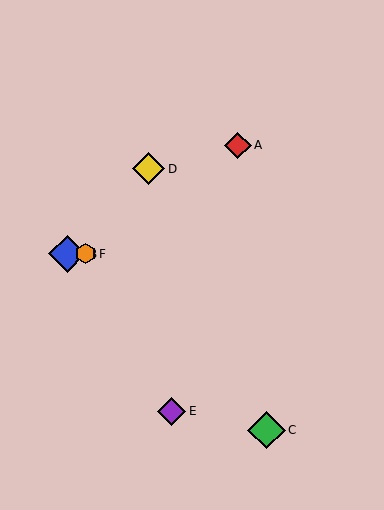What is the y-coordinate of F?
Object F is at y≈254.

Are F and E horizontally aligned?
No, F is at y≈254 and E is at y≈411.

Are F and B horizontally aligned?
Yes, both are at y≈254.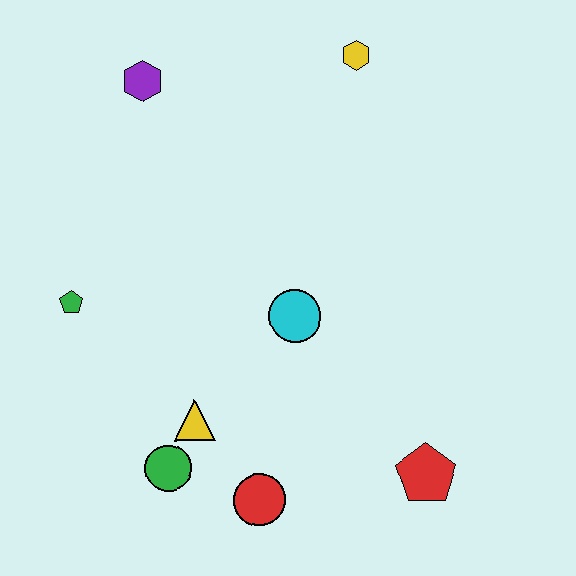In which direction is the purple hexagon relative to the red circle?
The purple hexagon is above the red circle.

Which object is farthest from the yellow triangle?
The yellow hexagon is farthest from the yellow triangle.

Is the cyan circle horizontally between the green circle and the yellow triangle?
No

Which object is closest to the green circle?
The yellow triangle is closest to the green circle.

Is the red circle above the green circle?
No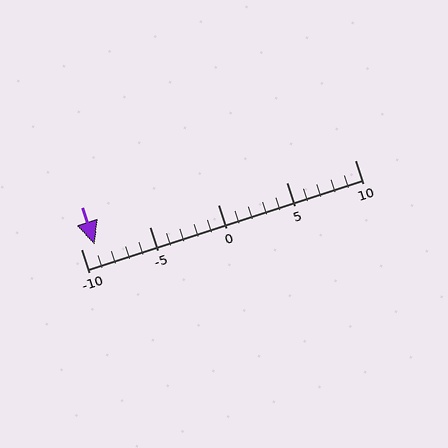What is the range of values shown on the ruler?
The ruler shows values from -10 to 10.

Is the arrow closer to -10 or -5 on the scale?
The arrow is closer to -10.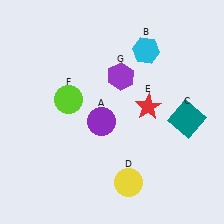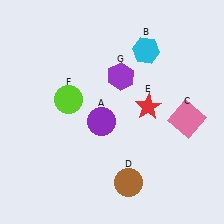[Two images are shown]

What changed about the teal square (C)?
In Image 1, C is teal. In Image 2, it changed to pink.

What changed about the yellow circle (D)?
In Image 1, D is yellow. In Image 2, it changed to brown.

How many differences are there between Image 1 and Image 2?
There are 2 differences between the two images.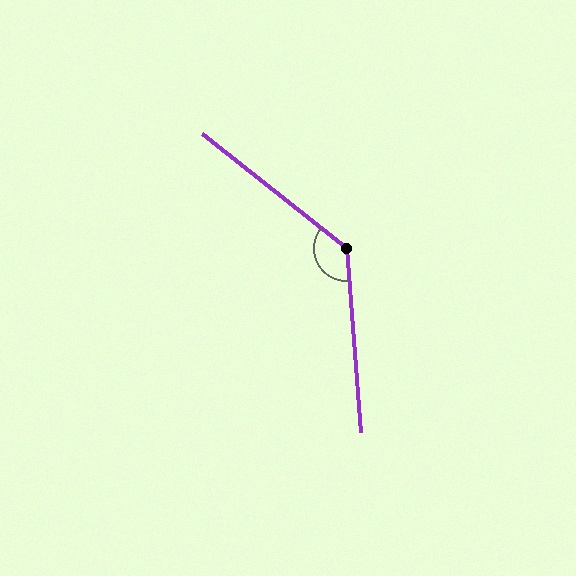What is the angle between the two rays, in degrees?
Approximately 133 degrees.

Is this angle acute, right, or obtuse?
It is obtuse.